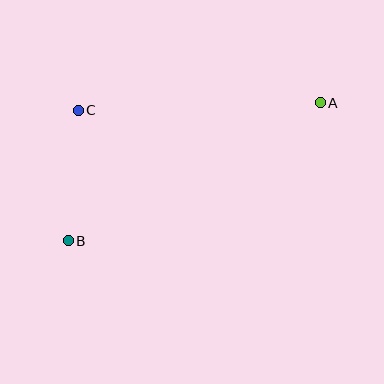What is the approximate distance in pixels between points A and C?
The distance between A and C is approximately 242 pixels.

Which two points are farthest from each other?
Points A and B are farthest from each other.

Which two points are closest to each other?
Points B and C are closest to each other.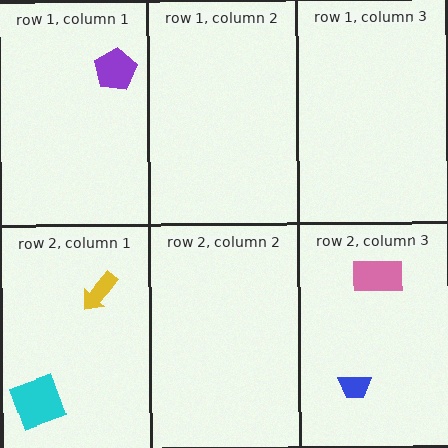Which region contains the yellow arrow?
The row 2, column 1 region.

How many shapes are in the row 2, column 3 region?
2.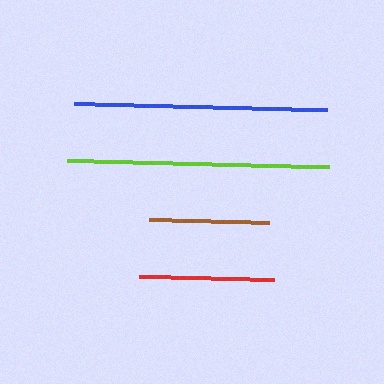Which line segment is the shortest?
The brown line is the shortest at approximately 119 pixels.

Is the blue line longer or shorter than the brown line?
The blue line is longer than the brown line.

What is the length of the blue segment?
The blue segment is approximately 253 pixels long.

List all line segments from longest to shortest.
From longest to shortest: lime, blue, red, brown.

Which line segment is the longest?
The lime line is the longest at approximately 262 pixels.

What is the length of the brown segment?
The brown segment is approximately 119 pixels long.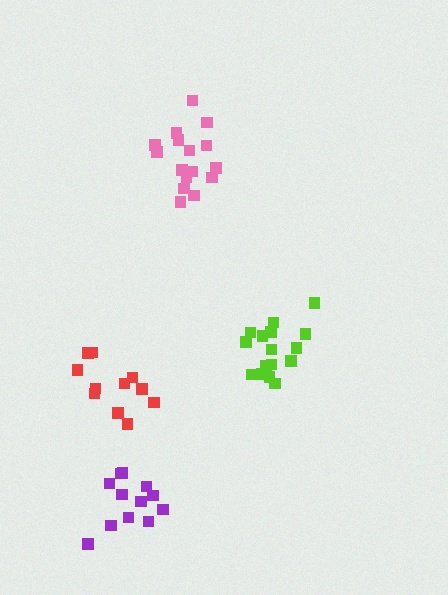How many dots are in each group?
Group 1: 16 dots, Group 2: 11 dots, Group 3: 16 dots, Group 4: 12 dots (55 total).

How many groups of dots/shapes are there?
There are 4 groups.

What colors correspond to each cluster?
The clusters are colored: lime, red, pink, purple.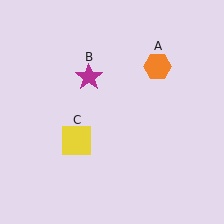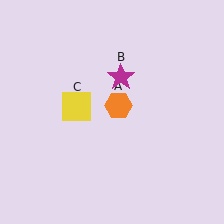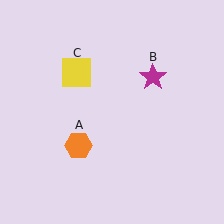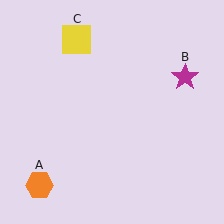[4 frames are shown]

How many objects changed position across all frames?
3 objects changed position: orange hexagon (object A), magenta star (object B), yellow square (object C).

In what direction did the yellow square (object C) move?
The yellow square (object C) moved up.